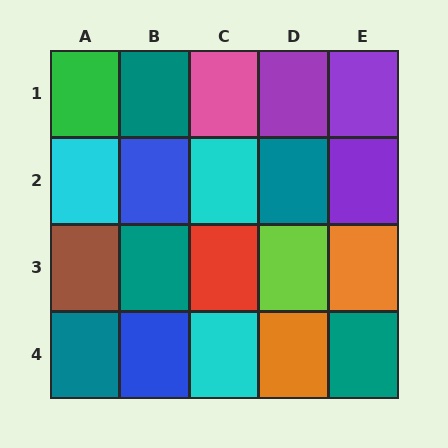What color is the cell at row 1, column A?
Green.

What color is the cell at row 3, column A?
Brown.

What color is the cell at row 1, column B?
Teal.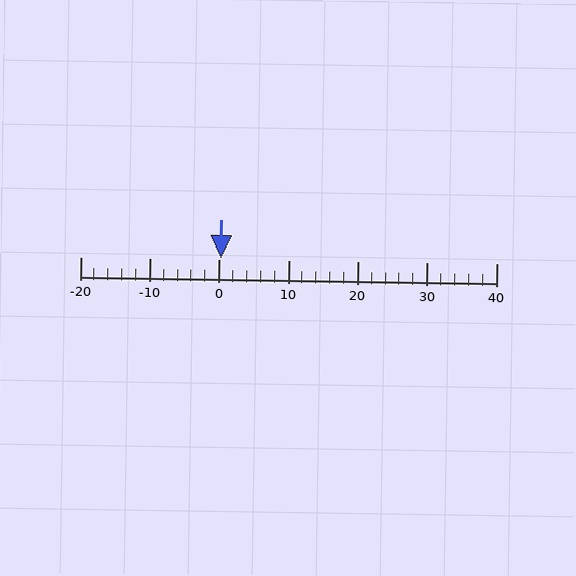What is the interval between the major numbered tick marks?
The major tick marks are spaced 10 units apart.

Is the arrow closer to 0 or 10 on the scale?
The arrow is closer to 0.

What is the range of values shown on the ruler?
The ruler shows values from -20 to 40.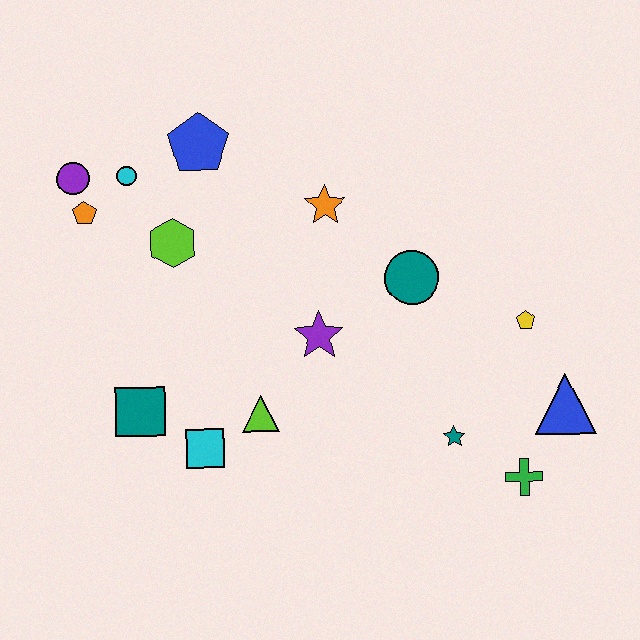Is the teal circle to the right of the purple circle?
Yes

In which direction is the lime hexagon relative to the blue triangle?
The lime hexagon is to the left of the blue triangle.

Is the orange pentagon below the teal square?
No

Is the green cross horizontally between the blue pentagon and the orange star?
No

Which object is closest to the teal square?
The cyan square is closest to the teal square.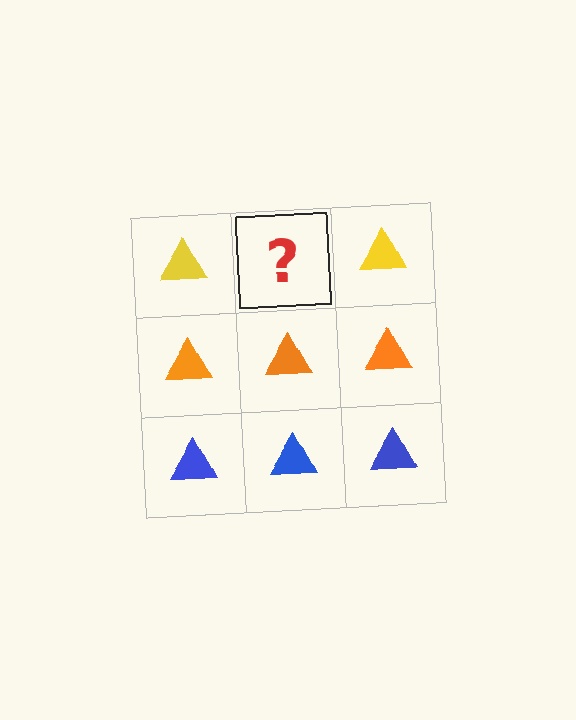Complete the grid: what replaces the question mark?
The question mark should be replaced with a yellow triangle.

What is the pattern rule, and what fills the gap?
The rule is that each row has a consistent color. The gap should be filled with a yellow triangle.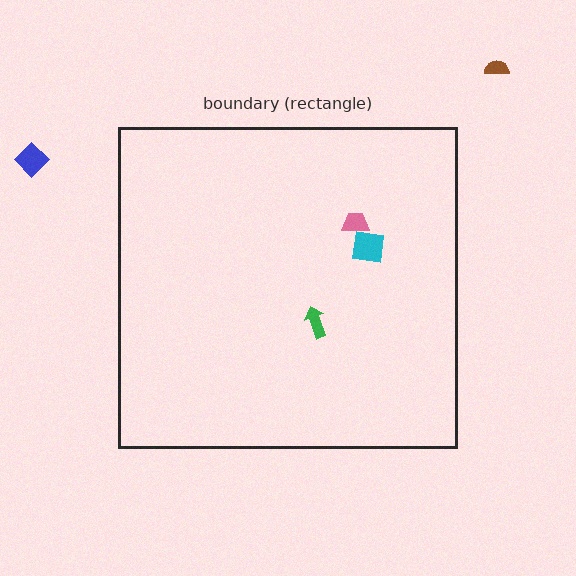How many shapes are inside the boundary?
3 inside, 2 outside.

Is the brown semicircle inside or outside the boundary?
Outside.